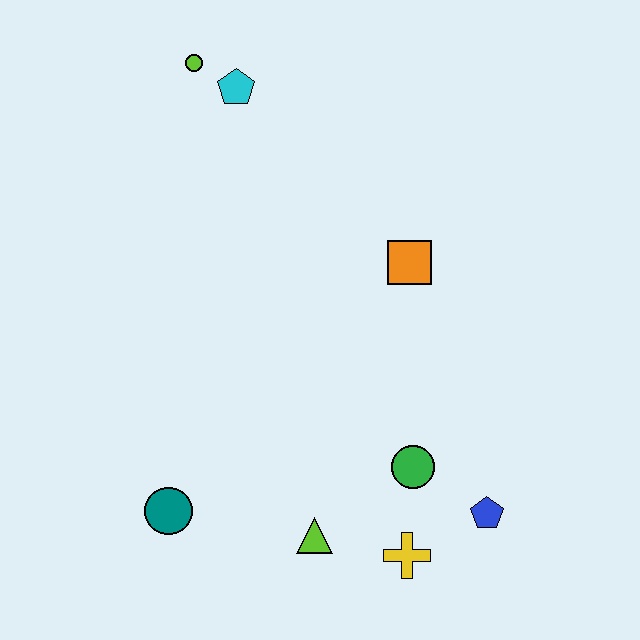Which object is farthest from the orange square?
The teal circle is farthest from the orange square.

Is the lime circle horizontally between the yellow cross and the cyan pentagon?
No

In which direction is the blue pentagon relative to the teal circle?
The blue pentagon is to the right of the teal circle.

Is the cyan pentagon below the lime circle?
Yes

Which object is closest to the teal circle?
The lime triangle is closest to the teal circle.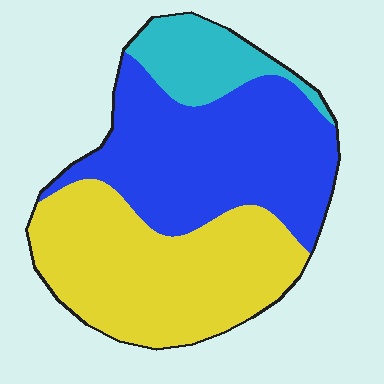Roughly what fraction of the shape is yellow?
Yellow covers 43% of the shape.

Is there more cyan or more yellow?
Yellow.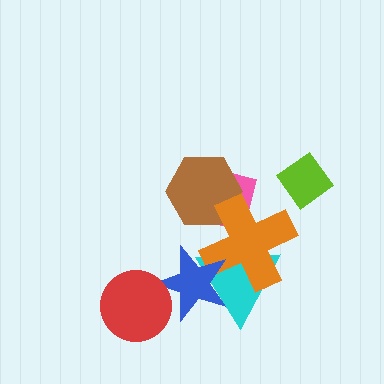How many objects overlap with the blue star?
3 objects overlap with the blue star.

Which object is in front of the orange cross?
The blue star is in front of the orange cross.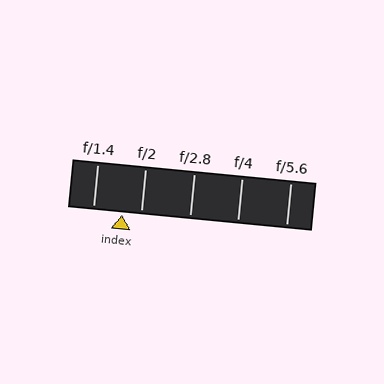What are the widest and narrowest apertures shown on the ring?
The widest aperture shown is f/1.4 and the narrowest is f/5.6.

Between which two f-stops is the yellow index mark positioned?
The index mark is between f/1.4 and f/2.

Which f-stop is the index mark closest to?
The index mark is closest to f/2.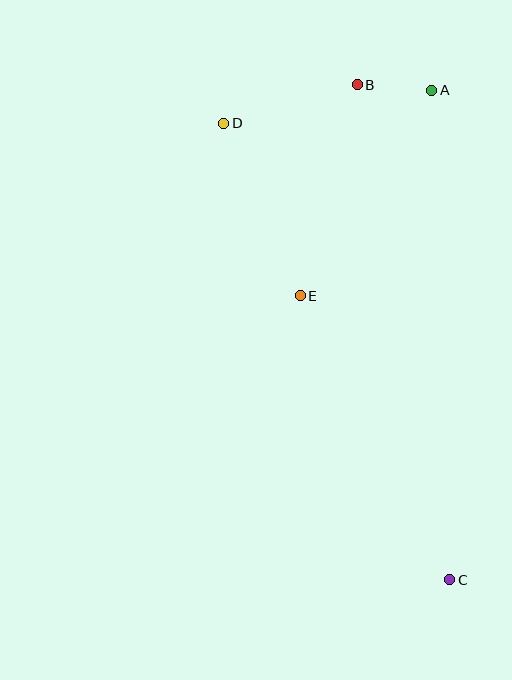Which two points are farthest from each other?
Points C and D are farthest from each other.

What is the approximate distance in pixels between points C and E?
The distance between C and E is approximately 321 pixels.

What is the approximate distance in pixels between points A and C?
The distance between A and C is approximately 490 pixels.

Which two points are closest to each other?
Points A and B are closest to each other.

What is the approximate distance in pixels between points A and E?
The distance between A and E is approximately 244 pixels.